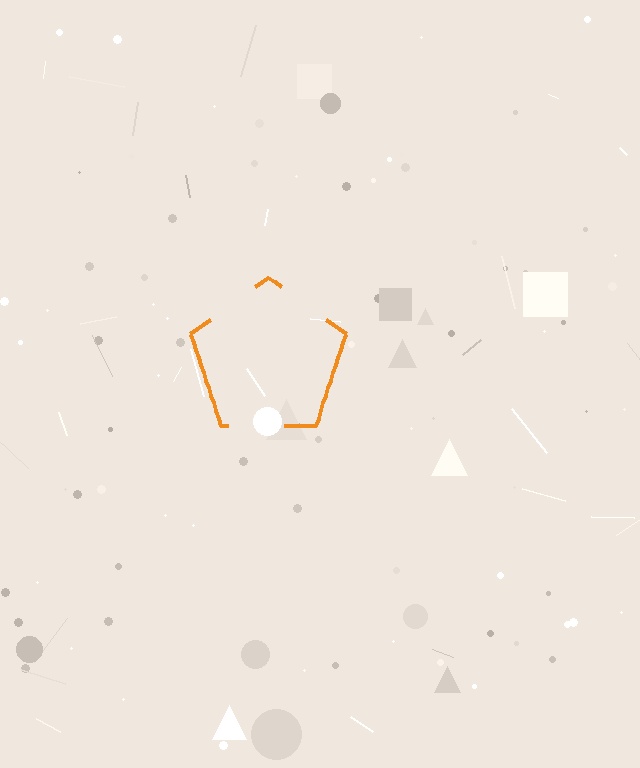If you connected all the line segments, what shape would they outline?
They would outline a pentagon.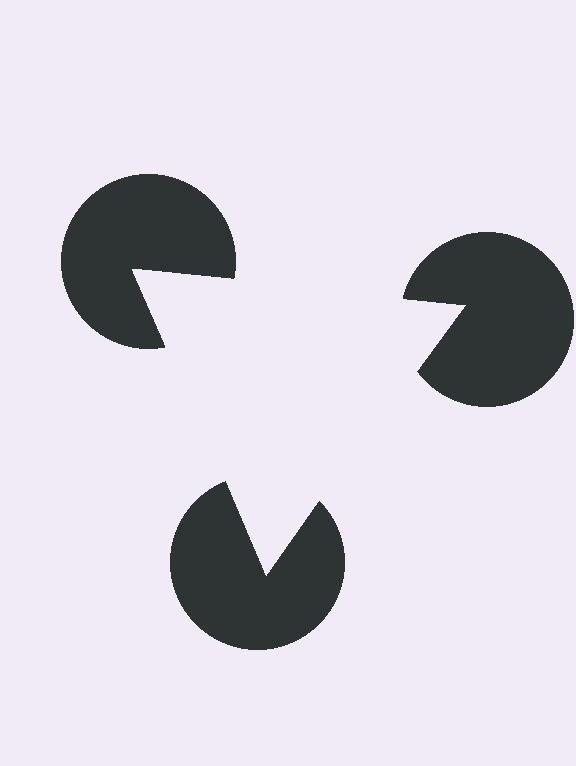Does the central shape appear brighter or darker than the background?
It typically appears slightly brighter than the background, even though no actual brightness change is drawn.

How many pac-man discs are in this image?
There are 3 — one at each vertex of the illusory triangle.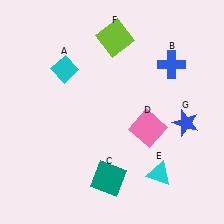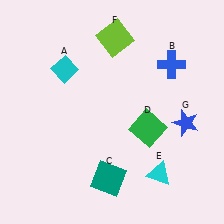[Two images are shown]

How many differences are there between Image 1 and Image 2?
There is 1 difference between the two images.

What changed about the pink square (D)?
In Image 1, D is pink. In Image 2, it changed to green.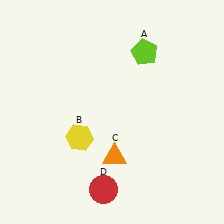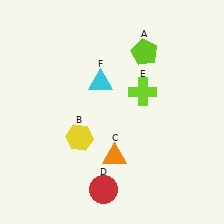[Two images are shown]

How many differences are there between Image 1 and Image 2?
There are 2 differences between the two images.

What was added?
A lime cross (E), a cyan triangle (F) were added in Image 2.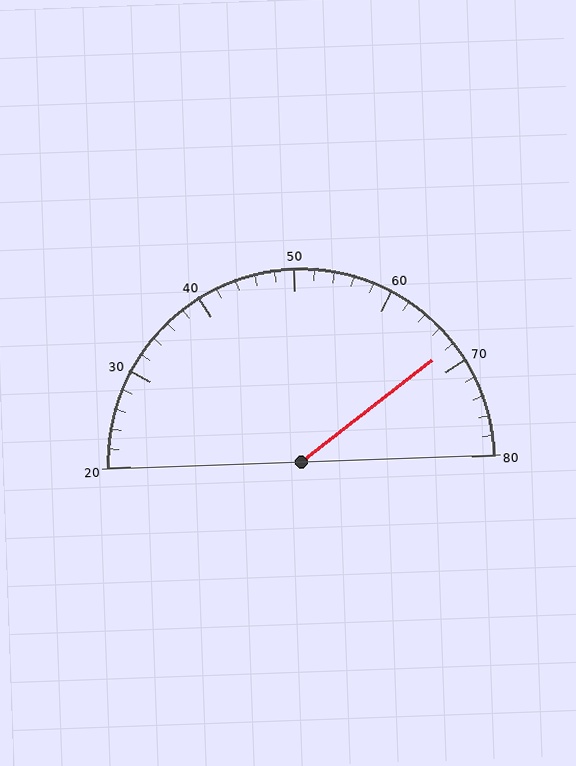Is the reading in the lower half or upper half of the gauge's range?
The reading is in the upper half of the range (20 to 80).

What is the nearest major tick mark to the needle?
The nearest major tick mark is 70.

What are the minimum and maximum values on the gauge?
The gauge ranges from 20 to 80.